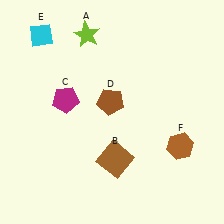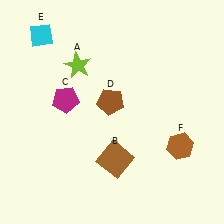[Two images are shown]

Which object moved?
The lime star (A) moved down.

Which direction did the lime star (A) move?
The lime star (A) moved down.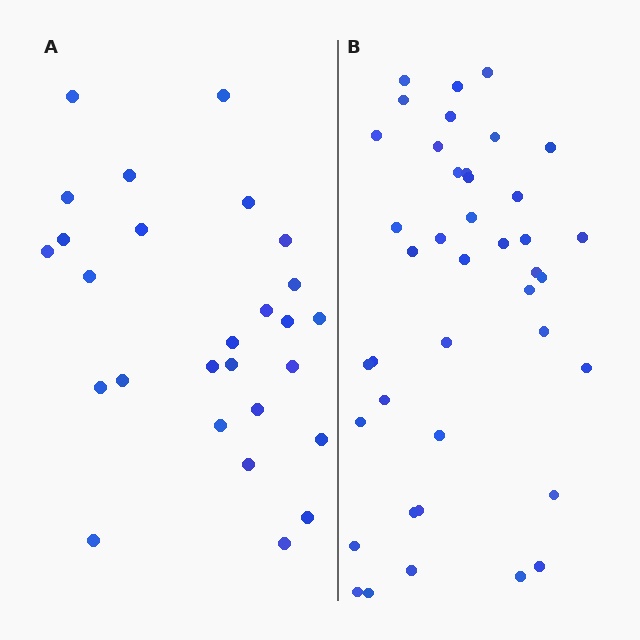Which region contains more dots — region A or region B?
Region B (the right region) has more dots.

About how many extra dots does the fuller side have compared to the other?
Region B has approximately 15 more dots than region A.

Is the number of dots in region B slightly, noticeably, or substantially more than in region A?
Region B has substantially more. The ratio is roughly 1.5 to 1.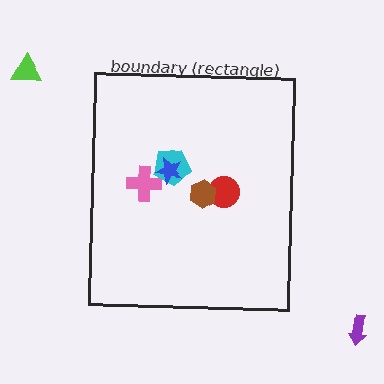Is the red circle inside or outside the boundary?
Inside.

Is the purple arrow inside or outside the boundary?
Outside.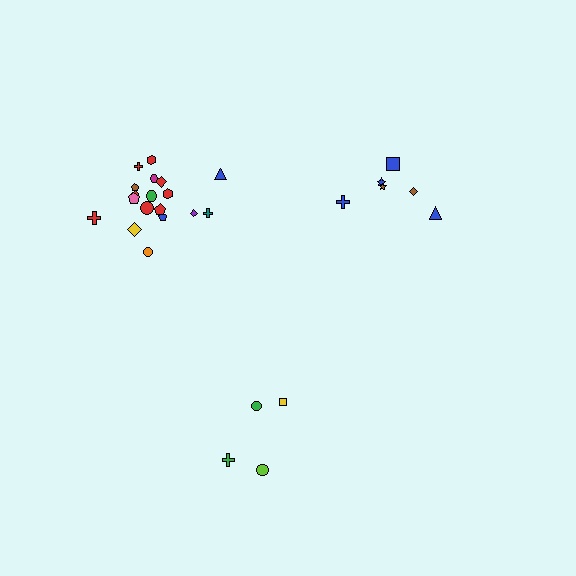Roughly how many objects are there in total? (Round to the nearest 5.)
Roughly 30 objects in total.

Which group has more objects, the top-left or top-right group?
The top-left group.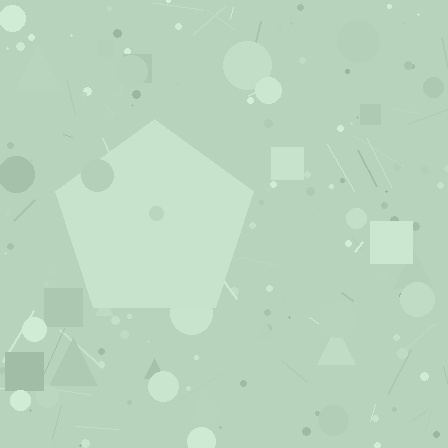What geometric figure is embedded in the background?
A pentagon is embedded in the background.